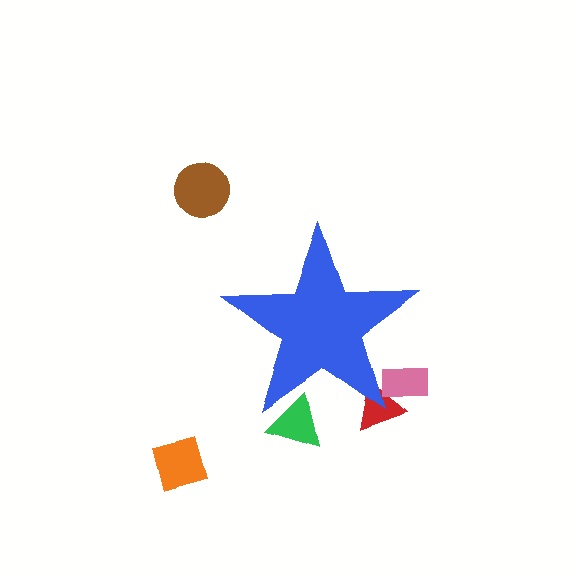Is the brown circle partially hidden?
No, the brown circle is fully visible.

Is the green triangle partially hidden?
Yes, the green triangle is partially hidden behind the blue star.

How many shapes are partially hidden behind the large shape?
3 shapes are partially hidden.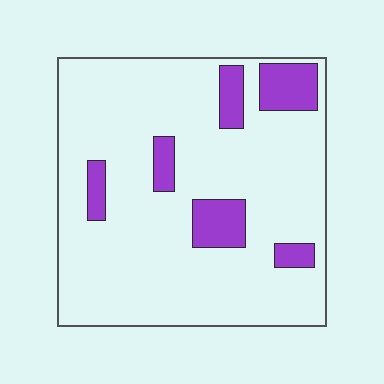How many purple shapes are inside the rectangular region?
6.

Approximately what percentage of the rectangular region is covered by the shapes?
Approximately 15%.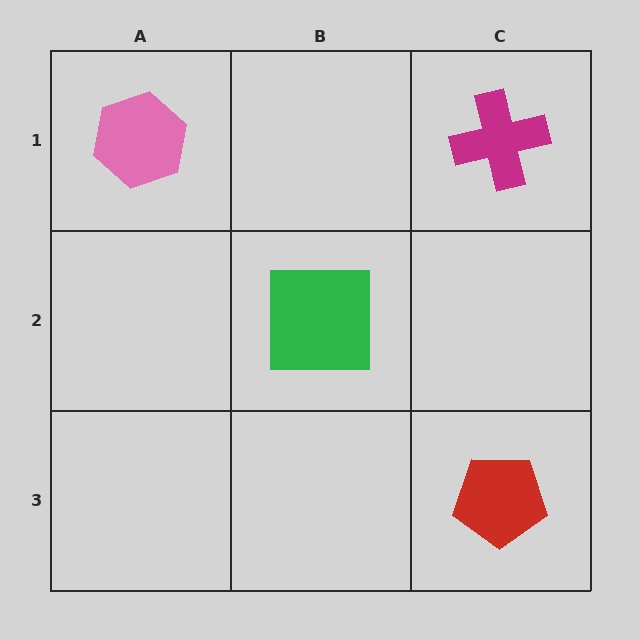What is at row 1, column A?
A pink hexagon.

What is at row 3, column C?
A red pentagon.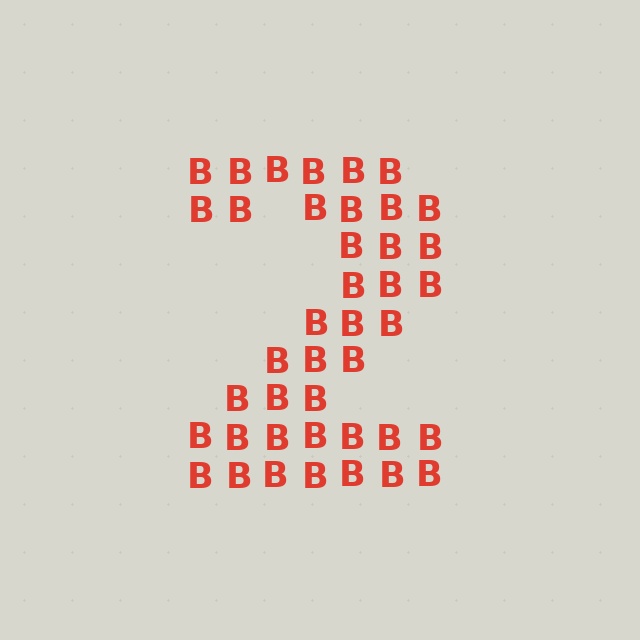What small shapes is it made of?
It is made of small letter B's.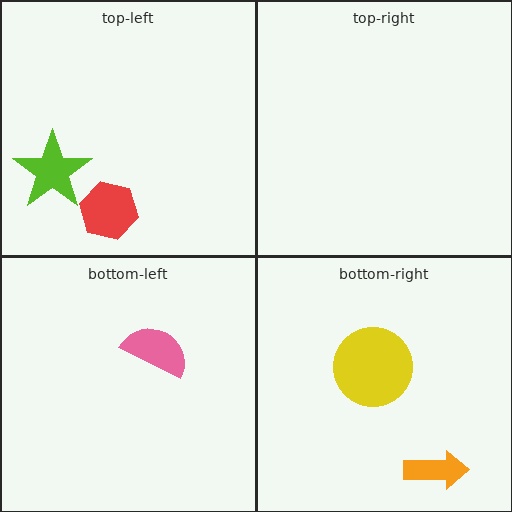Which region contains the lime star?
The top-left region.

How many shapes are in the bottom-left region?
1.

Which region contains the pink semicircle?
The bottom-left region.